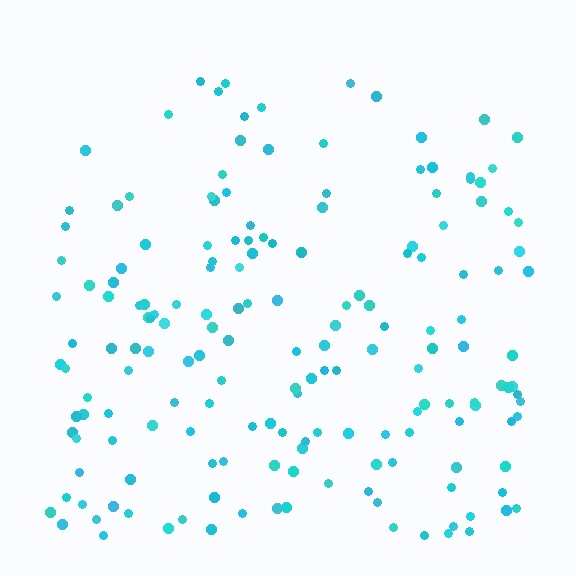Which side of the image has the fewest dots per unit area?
The top.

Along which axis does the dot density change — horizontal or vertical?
Vertical.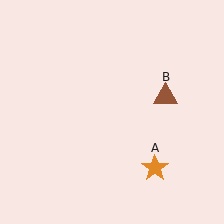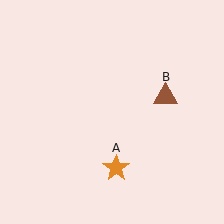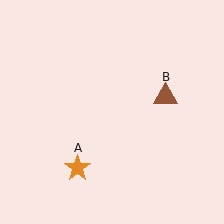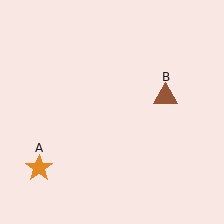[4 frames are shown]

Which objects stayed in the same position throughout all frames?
Brown triangle (object B) remained stationary.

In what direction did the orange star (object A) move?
The orange star (object A) moved left.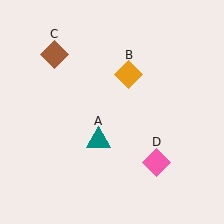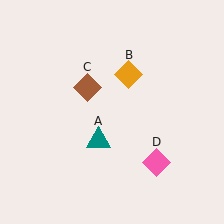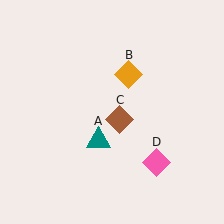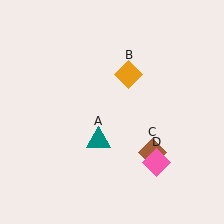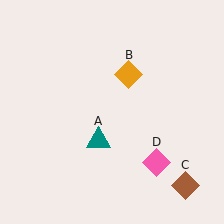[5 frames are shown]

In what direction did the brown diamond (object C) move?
The brown diamond (object C) moved down and to the right.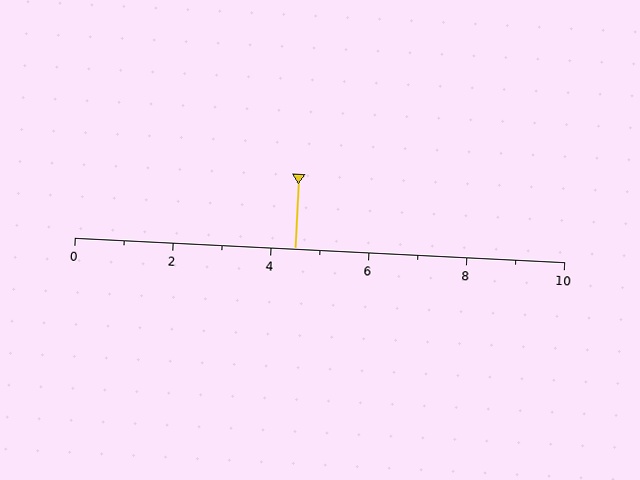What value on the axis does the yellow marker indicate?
The marker indicates approximately 4.5.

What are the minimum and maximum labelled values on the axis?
The axis runs from 0 to 10.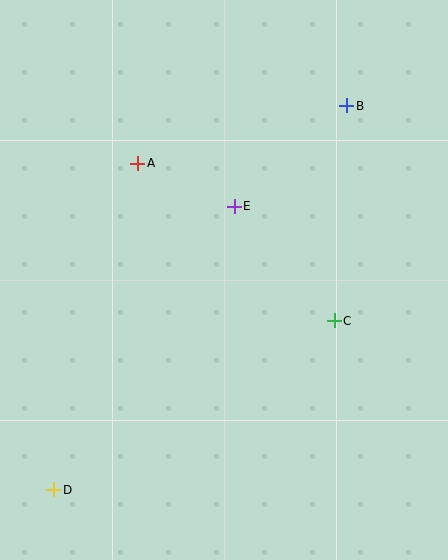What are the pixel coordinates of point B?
Point B is at (347, 106).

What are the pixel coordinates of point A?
Point A is at (138, 163).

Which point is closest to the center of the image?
Point E at (234, 206) is closest to the center.